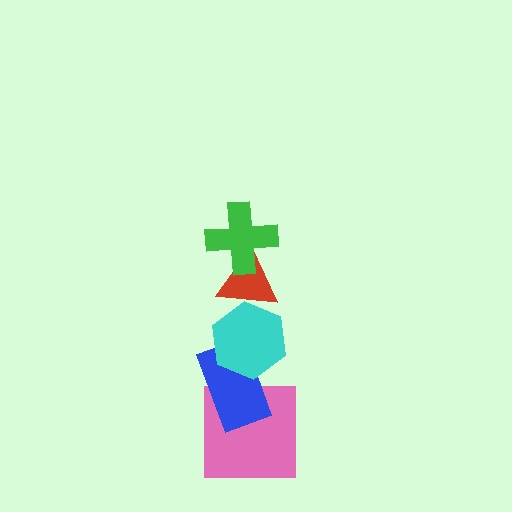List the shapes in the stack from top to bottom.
From top to bottom: the green cross, the red triangle, the cyan hexagon, the blue rectangle, the pink square.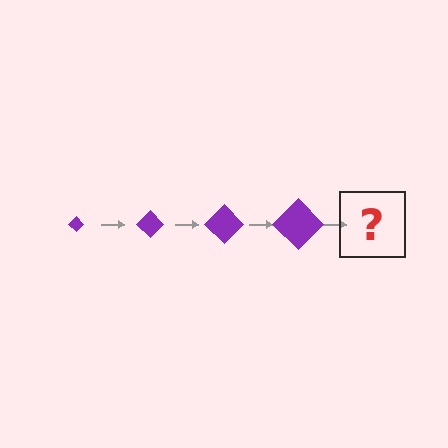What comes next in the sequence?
The next element should be a purple diamond, larger than the previous one.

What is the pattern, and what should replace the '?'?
The pattern is that the diamond gets progressively larger each step. The '?' should be a purple diamond, larger than the previous one.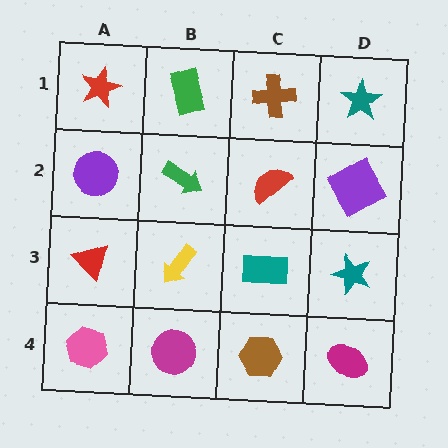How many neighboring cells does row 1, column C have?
3.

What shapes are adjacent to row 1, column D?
A purple diamond (row 2, column D), a brown cross (row 1, column C).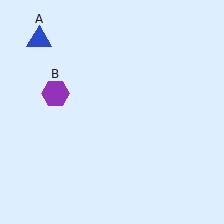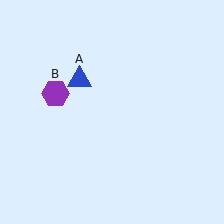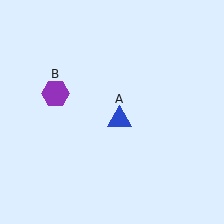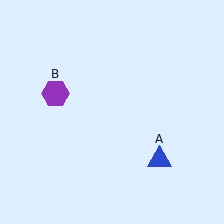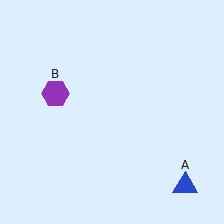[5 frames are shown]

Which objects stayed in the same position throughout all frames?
Purple hexagon (object B) remained stationary.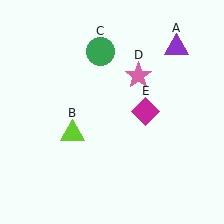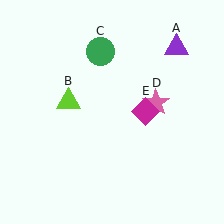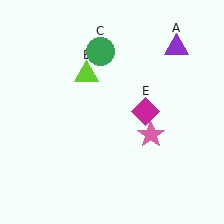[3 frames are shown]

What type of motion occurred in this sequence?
The lime triangle (object B), pink star (object D) rotated clockwise around the center of the scene.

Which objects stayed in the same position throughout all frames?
Purple triangle (object A) and green circle (object C) and magenta diamond (object E) remained stationary.